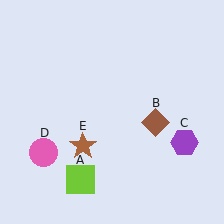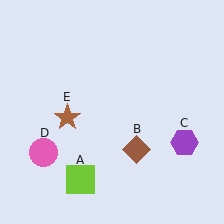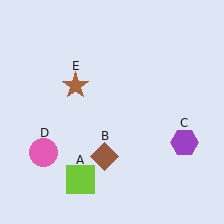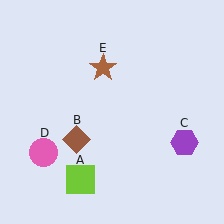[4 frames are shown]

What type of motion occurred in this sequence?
The brown diamond (object B), brown star (object E) rotated clockwise around the center of the scene.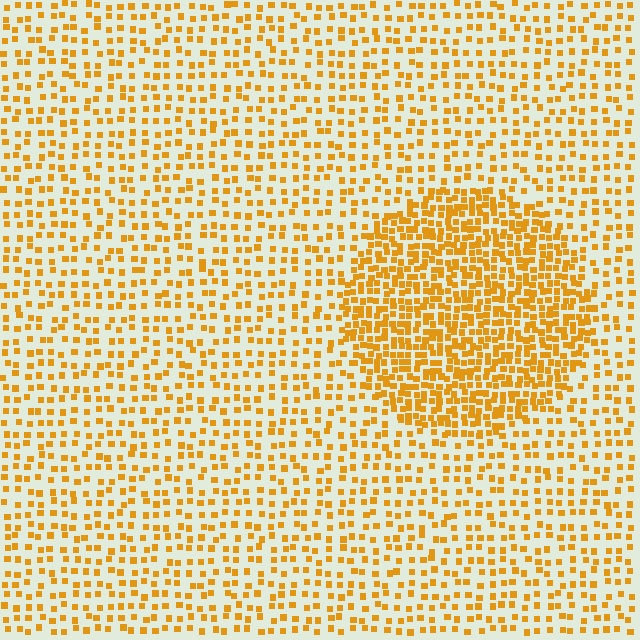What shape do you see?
I see a circle.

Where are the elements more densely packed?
The elements are more densely packed inside the circle boundary.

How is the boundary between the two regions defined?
The boundary is defined by a change in element density (approximately 2.2x ratio). All elements are the same color, size, and shape.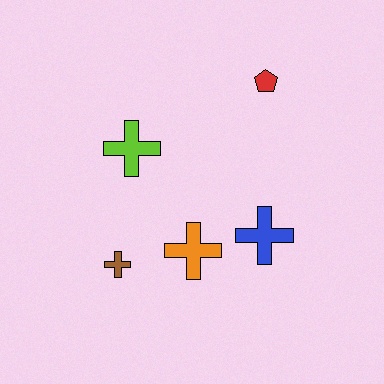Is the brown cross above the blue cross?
No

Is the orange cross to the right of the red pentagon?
No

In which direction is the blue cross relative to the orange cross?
The blue cross is to the right of the orange cross.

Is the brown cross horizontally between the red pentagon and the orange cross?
No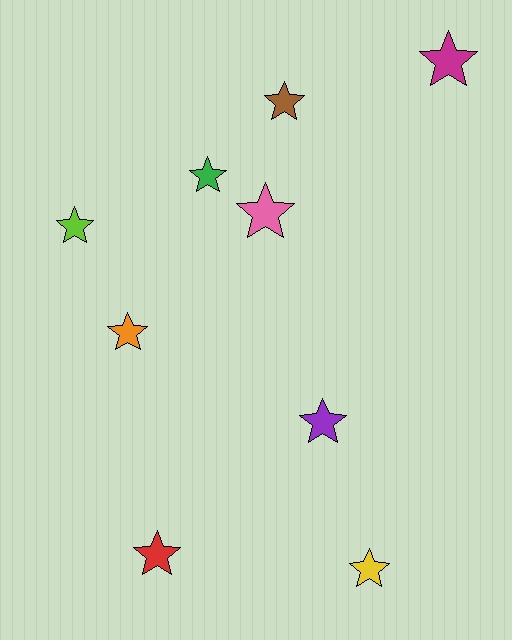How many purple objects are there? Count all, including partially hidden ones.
There is 1 purple object.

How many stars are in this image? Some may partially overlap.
There are 9 stars.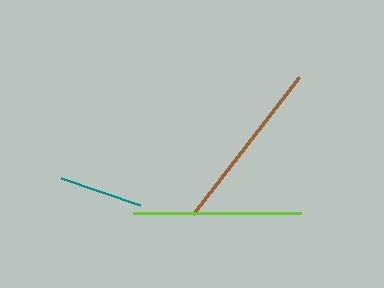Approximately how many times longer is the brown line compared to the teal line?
The brown line is approximately 2.1 times the length of the teal line.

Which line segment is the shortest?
The teal line is the shortest at approximately 83 pixels.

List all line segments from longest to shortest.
From longest to shortest: brown, lime, teal.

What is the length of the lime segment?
The lime segment is approximately 168 pixels long.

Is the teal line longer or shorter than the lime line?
The lime line is longer than the teal line.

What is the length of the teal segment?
The teal segment is approximately 83 pixels long.